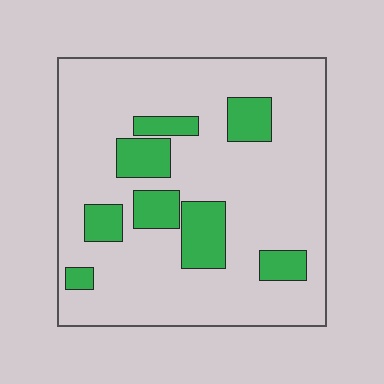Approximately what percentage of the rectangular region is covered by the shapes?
Approximately 20%.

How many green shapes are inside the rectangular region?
8.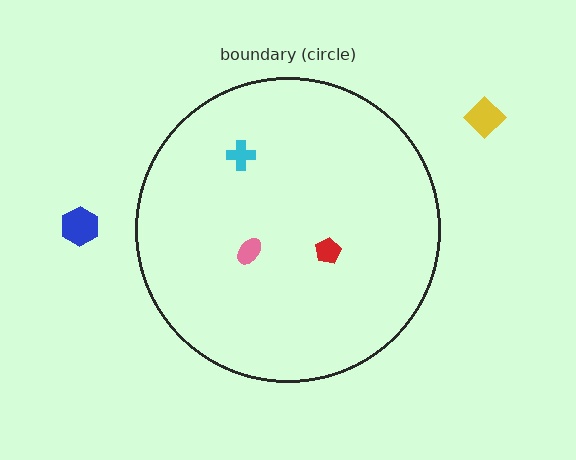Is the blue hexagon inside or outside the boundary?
Outside.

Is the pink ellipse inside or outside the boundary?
Inside.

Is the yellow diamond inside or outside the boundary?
Outside.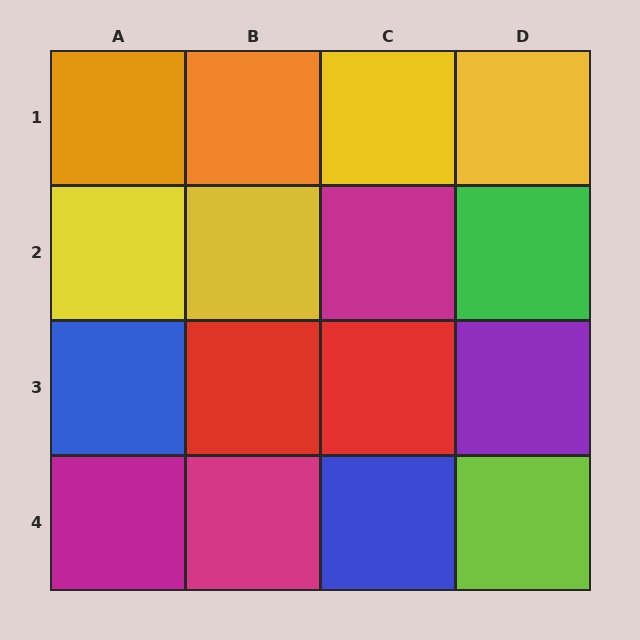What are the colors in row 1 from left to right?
Orange, orange, yellow, yellow.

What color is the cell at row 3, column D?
Purple.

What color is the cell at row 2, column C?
Magenta.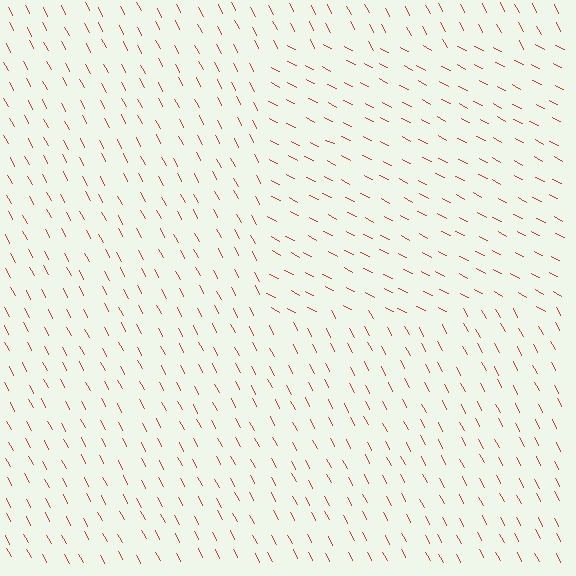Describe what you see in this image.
The image is filled with small red line segments. A rectangle region in the image has lines oriented differently from the surrounding lines, creating a visible texture boundary.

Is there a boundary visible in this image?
Yes, there is a texture boundary formed by a change in line orientation.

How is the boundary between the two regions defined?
The boundary is defined purely by a change in line orientation (approximately 35 degrees difference). All lines are the same color and thickness.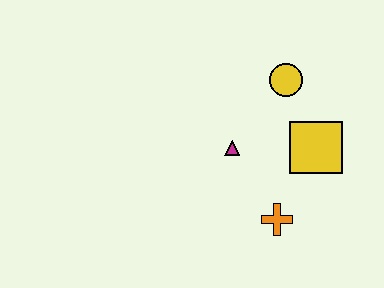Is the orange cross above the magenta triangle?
No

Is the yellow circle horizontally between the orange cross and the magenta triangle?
No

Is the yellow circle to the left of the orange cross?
No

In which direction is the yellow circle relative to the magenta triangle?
The yellow circle is above the magenta triangle.